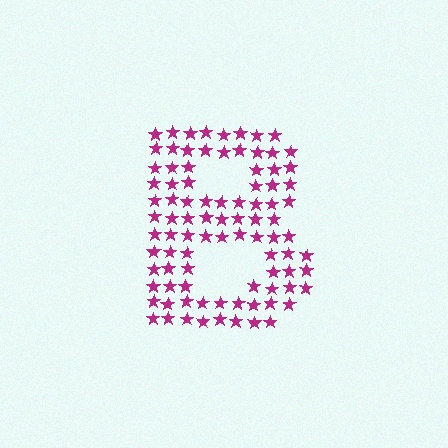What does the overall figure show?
The overall figure shows the letter B.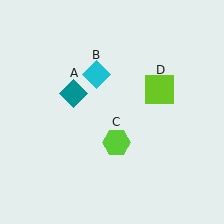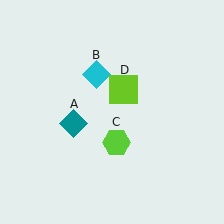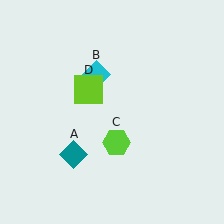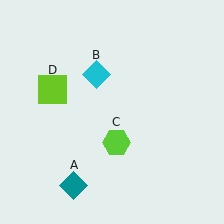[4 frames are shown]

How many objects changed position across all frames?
2 objects changed position: teal diamond (object A), lime square (object D).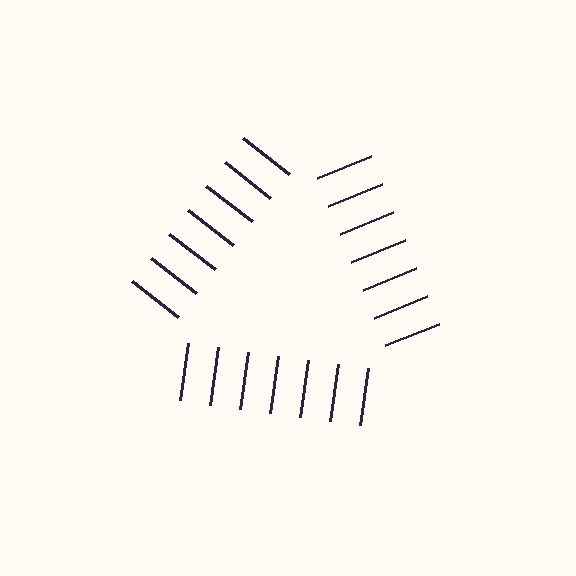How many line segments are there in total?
21 — 7 along each of the 3 edges.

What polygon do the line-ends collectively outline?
An illusory triangle — the line segments terminate on its edges but no continuous stroke is drawn.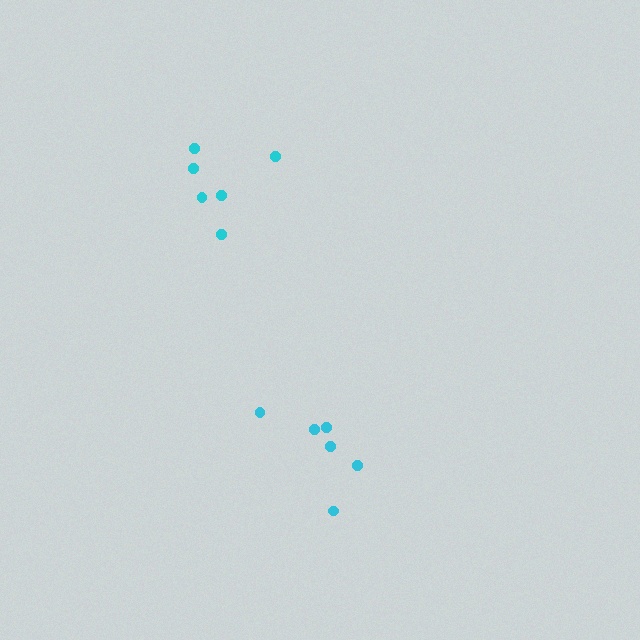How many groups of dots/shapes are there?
There are 2 groups.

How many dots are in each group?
Group 1: 6 dots, Group 2: 6 dots (12 total).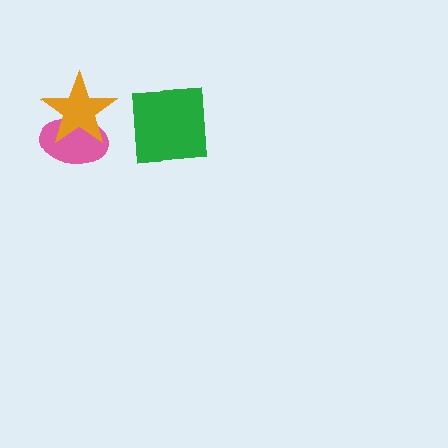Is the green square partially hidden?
No, no other shape covers it.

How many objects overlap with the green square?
0 objects overlap with the green square.